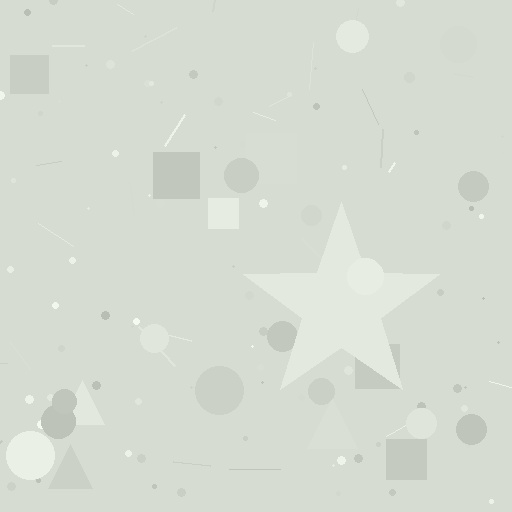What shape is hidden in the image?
A star is hidden in the image.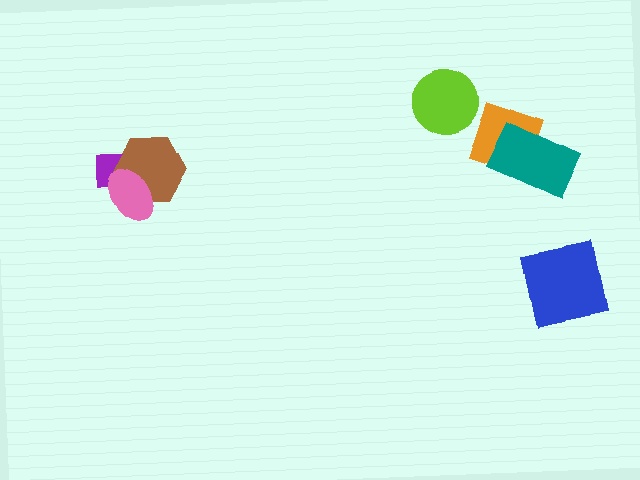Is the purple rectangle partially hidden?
Yes, it is partially covered by another shape.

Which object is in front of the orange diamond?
The teal rectangle is in front of the orange diamond.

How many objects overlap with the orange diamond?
1 object overlaps with the orange diamond.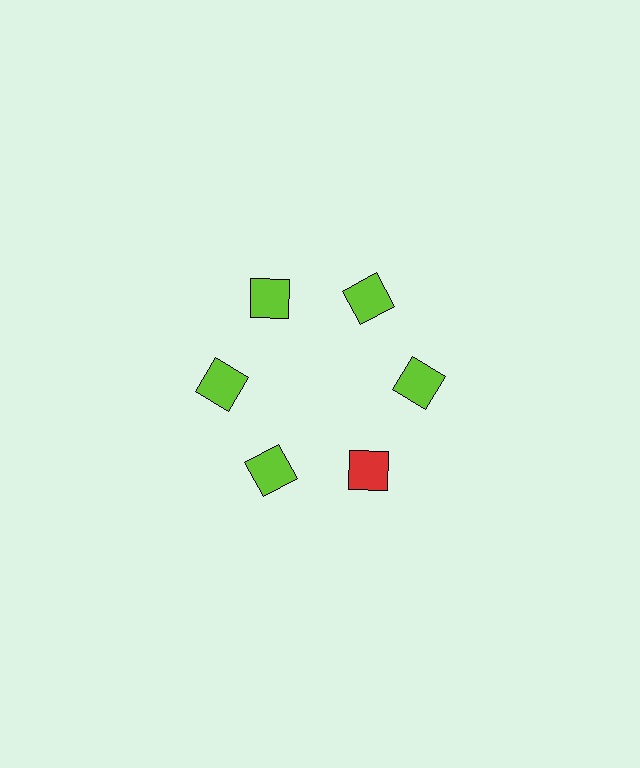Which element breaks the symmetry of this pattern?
The red square at roughly the 5 o'clock position breaks the symmetry. All other shapes are lime squares.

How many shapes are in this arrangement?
There are 6 shapes arranged in a ring pattern.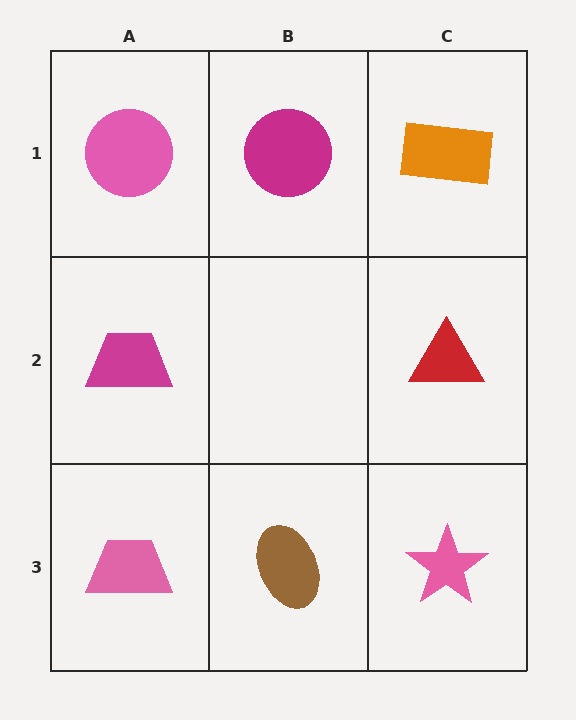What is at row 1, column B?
A magenta circle.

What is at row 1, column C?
An orange rectangle.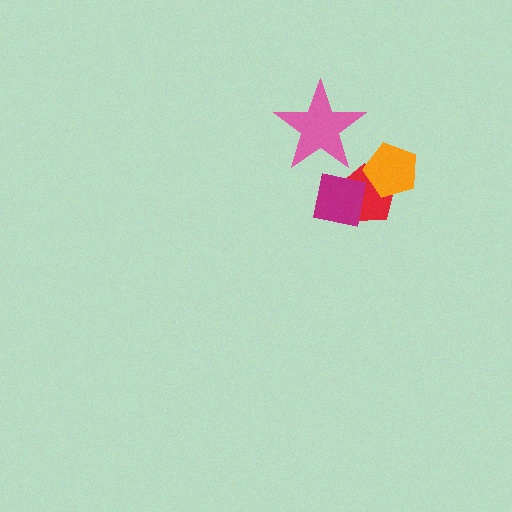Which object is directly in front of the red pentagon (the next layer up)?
The magenta square is directly in front of the red pentagon.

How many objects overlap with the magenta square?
1 object overlaps with the magenta square.